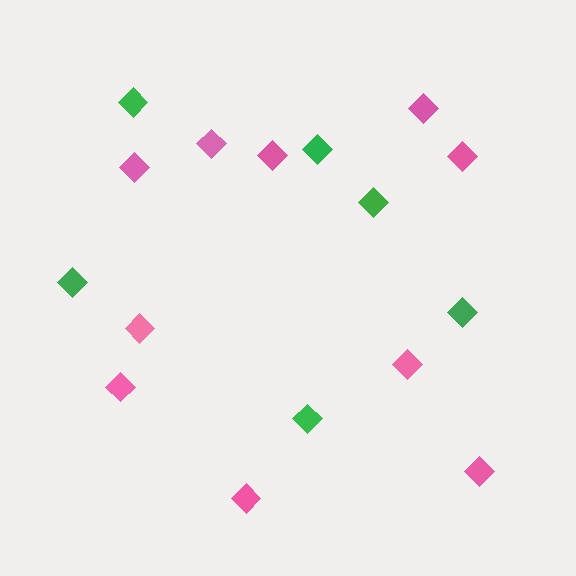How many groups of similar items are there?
There are 2 groups: one group of pink diamonds (10) and one group of green diamonds (6).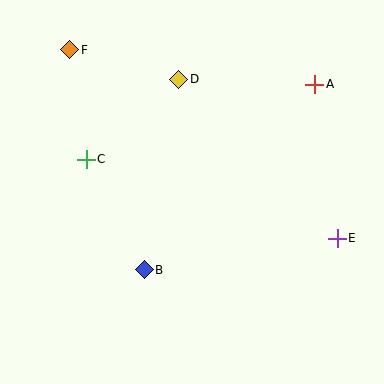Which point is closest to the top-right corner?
Point A is closest to the top-right corner.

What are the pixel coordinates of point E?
Point E is at (337, 238).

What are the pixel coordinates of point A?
Point A is at (315, 84).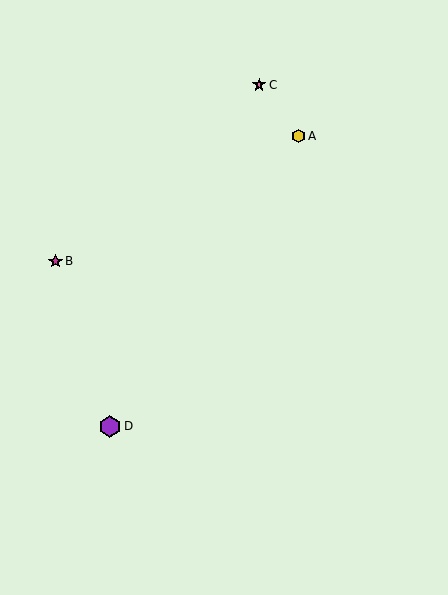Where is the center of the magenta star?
The center of the magenta star is at (55, 261).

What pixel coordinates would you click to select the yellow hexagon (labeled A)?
Click at (299, 136) to select the yellow hexagon A.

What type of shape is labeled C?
Shape C is a pink star.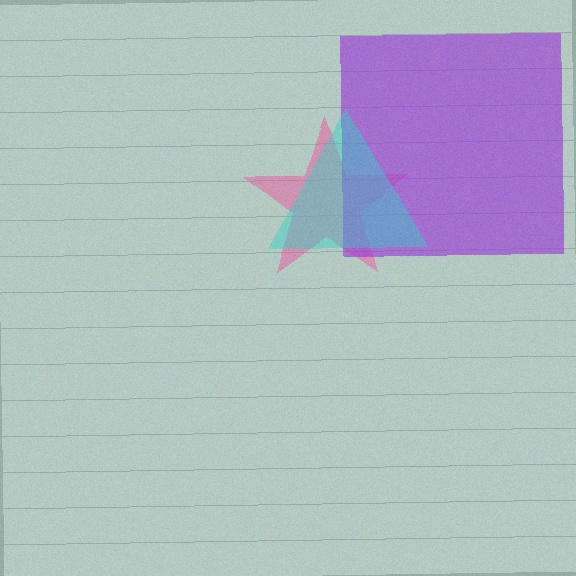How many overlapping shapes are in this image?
There are 3 overlapping shapes in the image.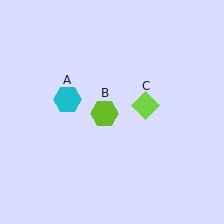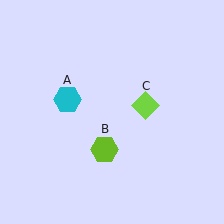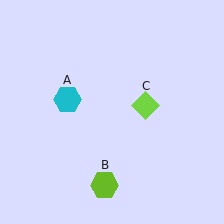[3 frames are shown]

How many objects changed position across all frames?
1 object changed position: lime hexagon (object B).